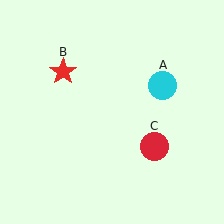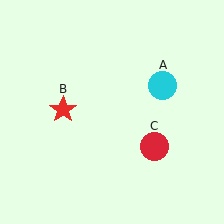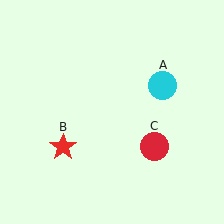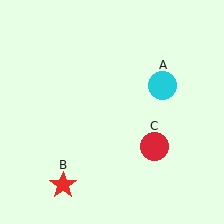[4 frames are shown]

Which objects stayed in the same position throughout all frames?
Cyan circle (object A) and red circle (object C) remained stationary.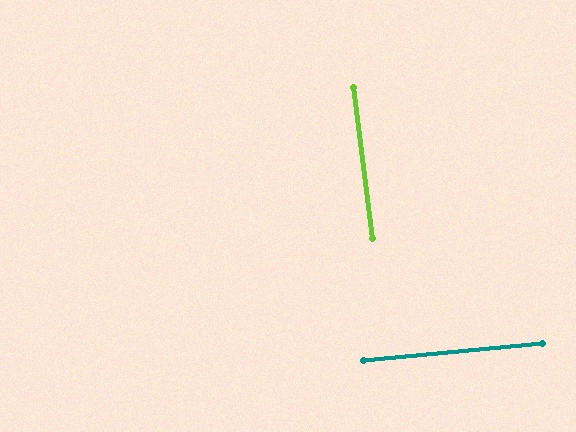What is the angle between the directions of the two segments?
Approximately 88 degrees.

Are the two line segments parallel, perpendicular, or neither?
Perpendicular — they meet at approximately 88°.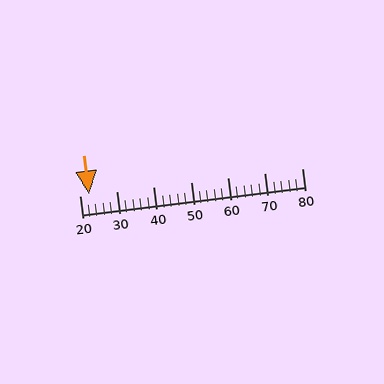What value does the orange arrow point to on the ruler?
The orange arrow points to approximately 23.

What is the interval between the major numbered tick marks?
The major tick marks are spaced 10 units apart.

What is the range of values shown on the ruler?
The ruler shows values from 20 to 80.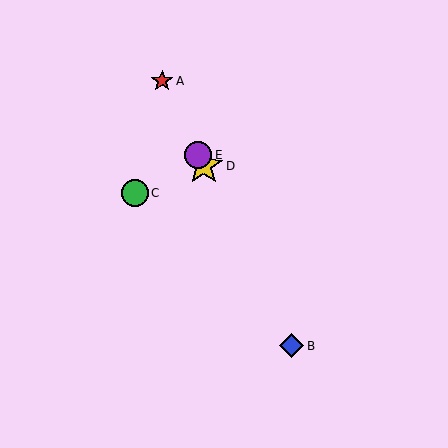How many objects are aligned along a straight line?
4 objects (A, B, D, E) are aligned along a straight line.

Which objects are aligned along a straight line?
Objects A, B, D, E are aligned along a straight line.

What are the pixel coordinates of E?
Object E is at (198, 155).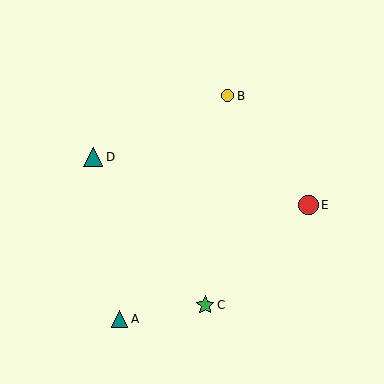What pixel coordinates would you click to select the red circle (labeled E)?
Click at (308, 205) to select the red circle E.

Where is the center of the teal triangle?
The center of the teal triangle is at (119, 319).